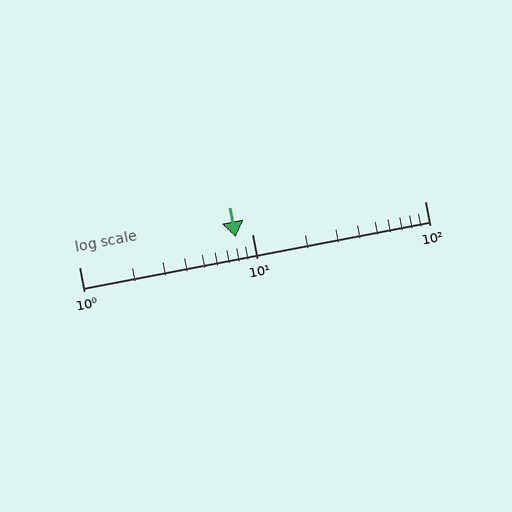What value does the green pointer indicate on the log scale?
The pointer indicates approximately 8.1.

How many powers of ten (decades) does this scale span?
The scale spans 2 decades, from 1 to 100.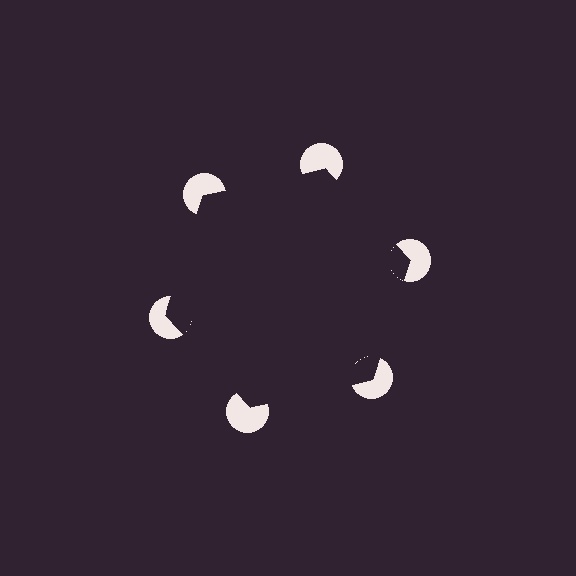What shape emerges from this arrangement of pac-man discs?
An illusory hexagon — its edges are inferred from the aligned wedge cuts in the pac-man discs, not physically drawn.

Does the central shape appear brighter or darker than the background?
It typically appears slightly darker than the background, even though no actual brightness change is drawn.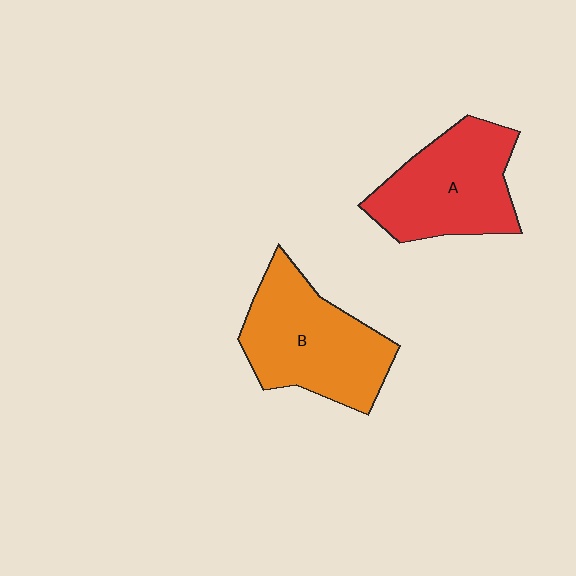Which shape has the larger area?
Shape B (orange).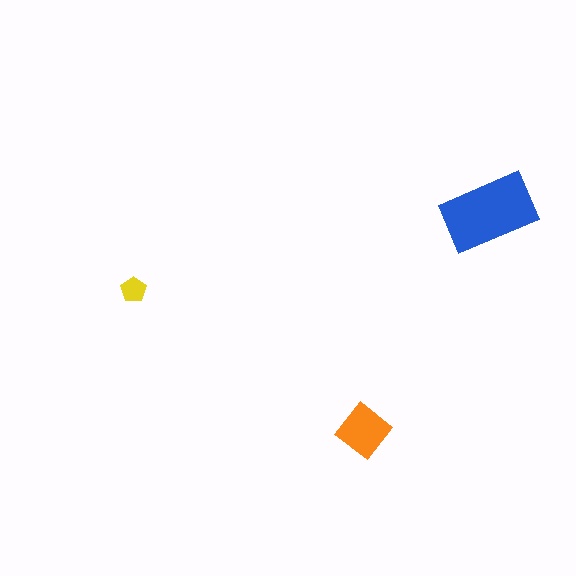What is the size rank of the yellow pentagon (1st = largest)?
3rd.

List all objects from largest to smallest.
The blue rectangle, the orange diamond, the yellow pentagon.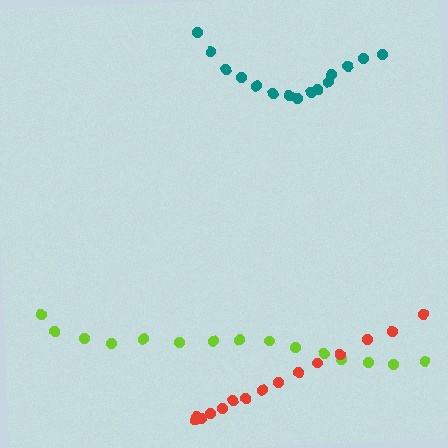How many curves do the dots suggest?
There are 3 distinct paths.